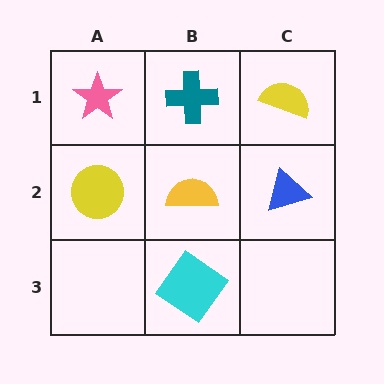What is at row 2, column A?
A yellow circle.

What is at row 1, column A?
A pink star.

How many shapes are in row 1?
3 shapes.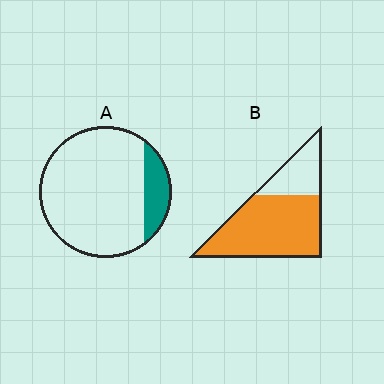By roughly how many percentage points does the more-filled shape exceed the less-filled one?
By roughly 55 percentage points (B over A).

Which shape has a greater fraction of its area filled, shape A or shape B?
Shape B.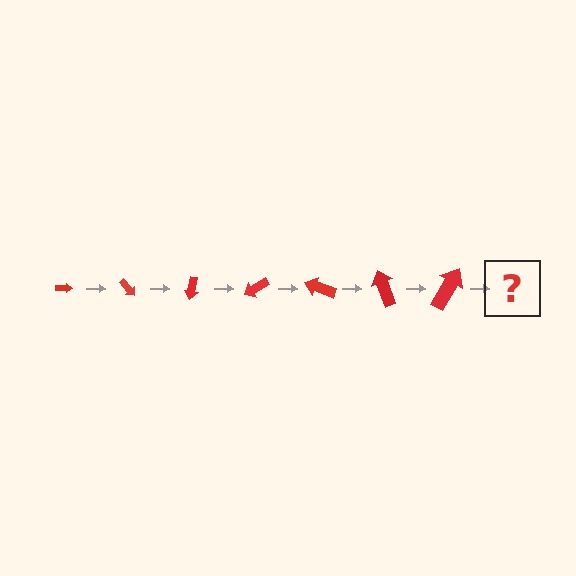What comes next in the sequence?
The next element should be an arrow, larger than the previous one and rotated 350 degrees from the start.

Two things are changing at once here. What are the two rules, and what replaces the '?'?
The two rules are that the arrow grows larger each step and it rotates 50 degrees each step. The '?' should be an arrow, larger than the previous one and rotated 350 degrees from the start.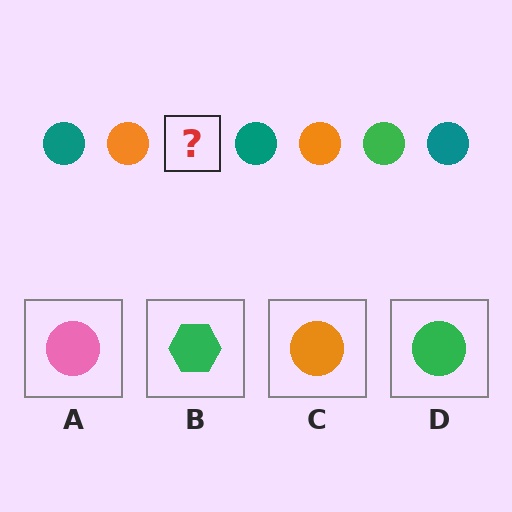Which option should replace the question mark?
Option D.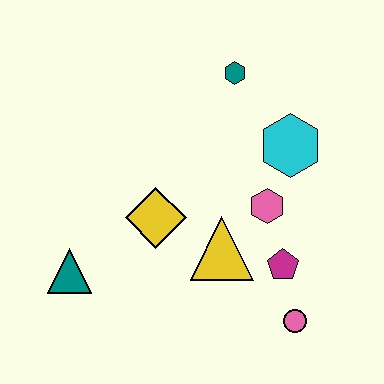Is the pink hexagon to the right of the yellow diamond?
Yes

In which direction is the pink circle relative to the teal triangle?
The pink circle is to the right of the teal triangle.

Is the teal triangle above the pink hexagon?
No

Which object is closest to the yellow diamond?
The yellow triangle is closest to the yellow diamond.